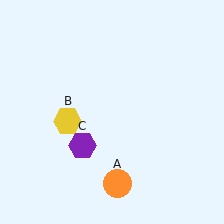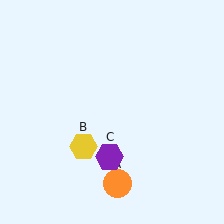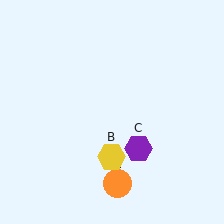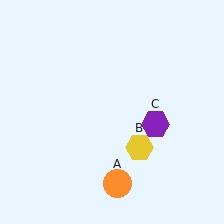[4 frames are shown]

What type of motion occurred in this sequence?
The yellow hexagon (object B), purple hexagon (object C) rotated counterclockwise around the center of the scene.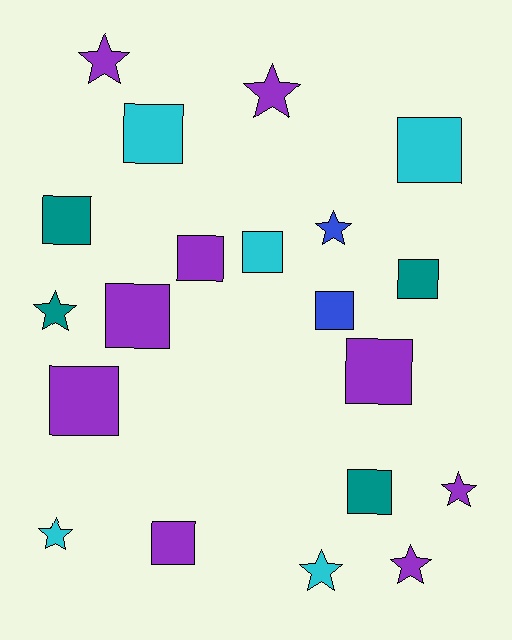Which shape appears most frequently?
Square, with 12 objects.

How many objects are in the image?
There are 20 objects.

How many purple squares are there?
There are 5 purple squares.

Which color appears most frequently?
Purple, with 9 objects.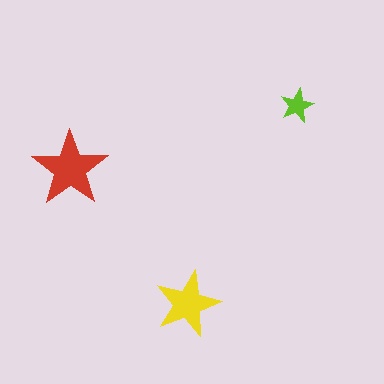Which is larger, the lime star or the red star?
The red one.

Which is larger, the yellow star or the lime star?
The yellow one.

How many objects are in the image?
There are 3 objects in the image.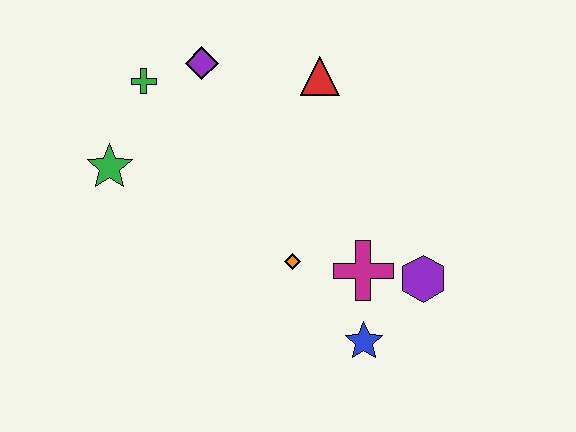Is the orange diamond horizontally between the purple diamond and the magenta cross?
Yes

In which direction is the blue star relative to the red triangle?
The blue star is below the red triangle.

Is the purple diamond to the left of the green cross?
No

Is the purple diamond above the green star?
Yes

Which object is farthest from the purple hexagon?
The green cross is farthest from the purple hexagon.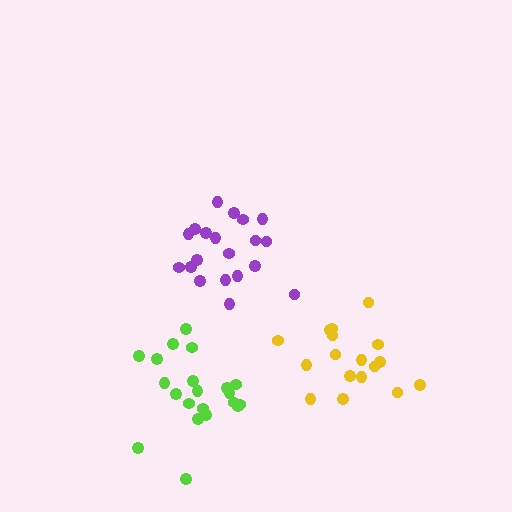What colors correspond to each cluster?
The clusters are colored: lime, purple, yellow.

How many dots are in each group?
Group 1: 21 dots, Group 2: 20 dots, Group 3: 17 dots (58 total).